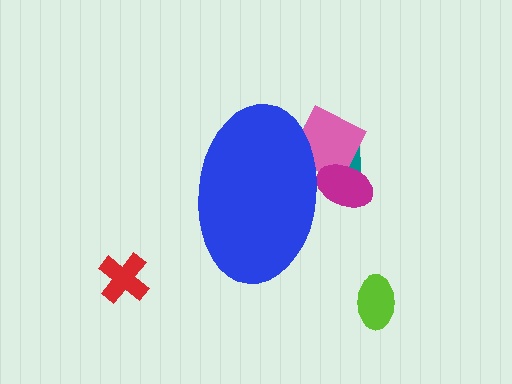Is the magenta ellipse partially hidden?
Yes, the magenta ellipse is partially hidden behind the blue ellipse.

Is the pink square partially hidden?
Yes, the pink square is partially hidden behind the blue ellipse.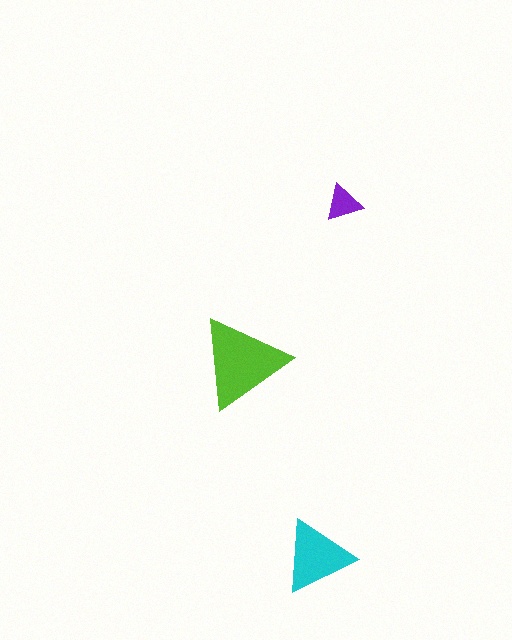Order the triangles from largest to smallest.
the lime one, the cyan one, the purple one.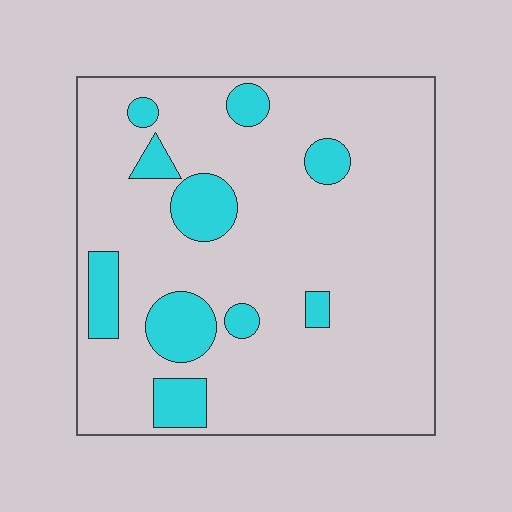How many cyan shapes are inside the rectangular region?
10.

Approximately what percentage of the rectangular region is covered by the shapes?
Approximately 15%.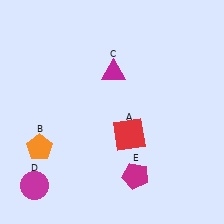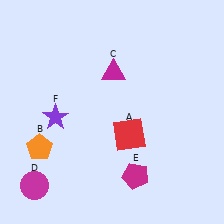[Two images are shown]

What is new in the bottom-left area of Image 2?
A purple star (F) was added in the bottom-left area of Image 2.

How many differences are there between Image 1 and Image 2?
There is 1 difference between the two images.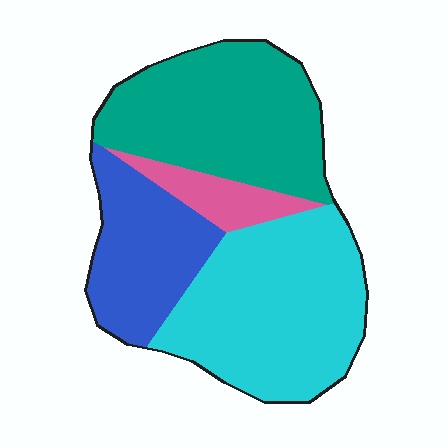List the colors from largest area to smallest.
From largest to smallest: cyan, teal, blue, pink.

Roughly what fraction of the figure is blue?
Blue takes up between a sixth and a third of the figure.